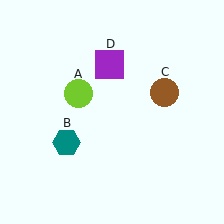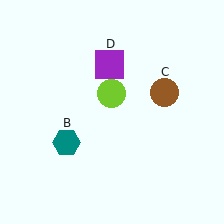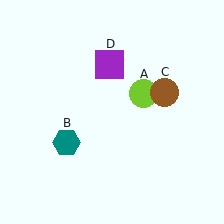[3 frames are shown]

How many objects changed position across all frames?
1 object changed position: lime circle (object A).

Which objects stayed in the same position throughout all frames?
Teal hexagon (object B) and brown circle (object C) and purple square (object D) remained stationary.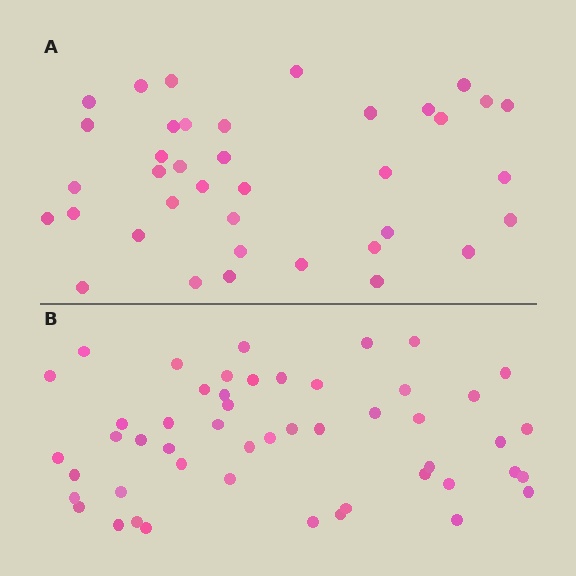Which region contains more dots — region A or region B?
Region B (the bottom region) has more dots.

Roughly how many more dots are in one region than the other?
Region B has roughly 12 or so more dots than region A.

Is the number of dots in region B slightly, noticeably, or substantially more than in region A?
Region B has noticeably more, but not dramatically so. The ratio is roughly 1.3 to 1.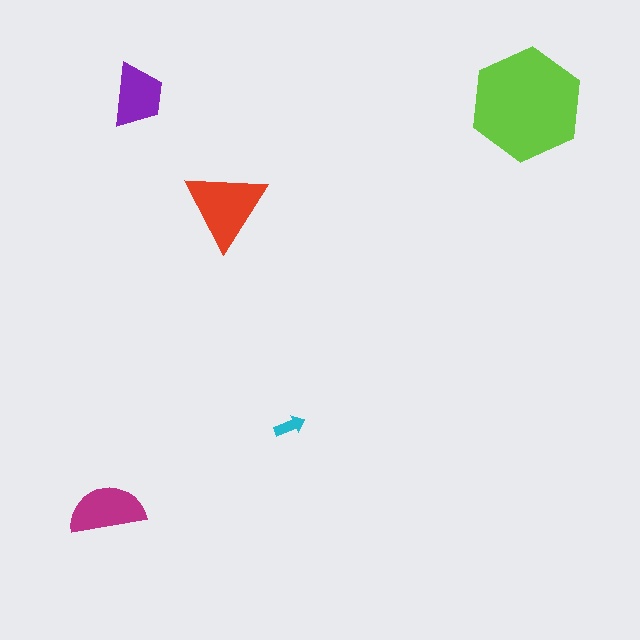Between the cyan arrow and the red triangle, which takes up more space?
The red triangle.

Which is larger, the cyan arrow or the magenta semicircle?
The magenta semicircle.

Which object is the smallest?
The cyan arrow.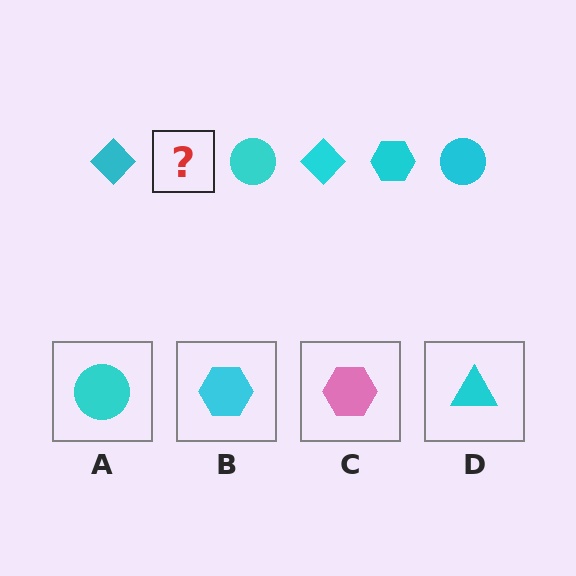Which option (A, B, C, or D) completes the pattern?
B.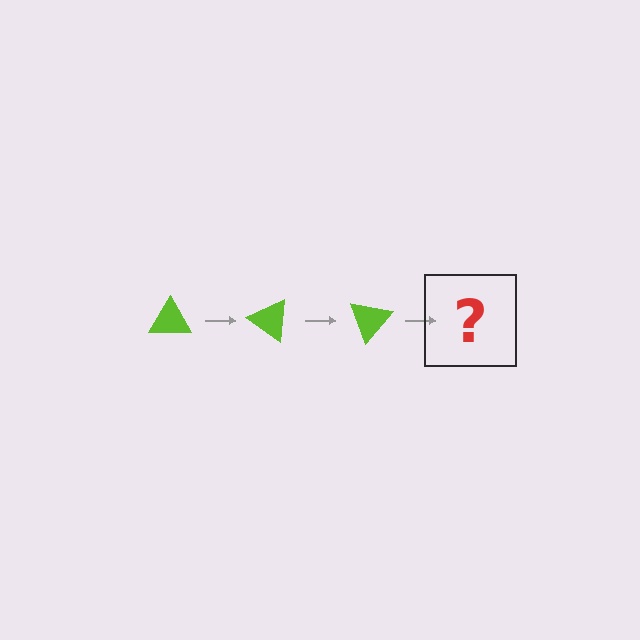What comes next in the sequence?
The next element should be a lime triangle rotated 105 degrees.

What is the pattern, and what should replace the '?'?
The pattern is that the triangle rotates 35 degrees each step. The '?' should be a lime triangle rotated 105 degrees.